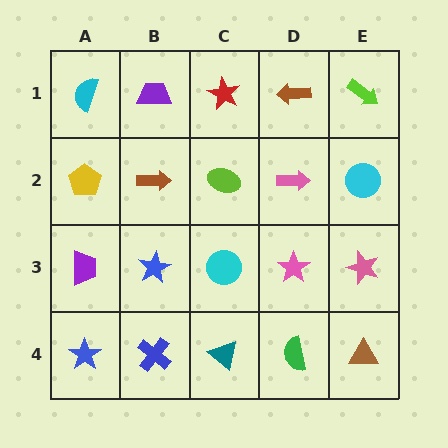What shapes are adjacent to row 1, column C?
A lime ellipse (row 2, column C), a purple trapezoid (row 1, column B), a brown arrow (row 1, column D).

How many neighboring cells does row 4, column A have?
2.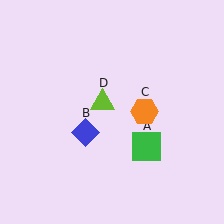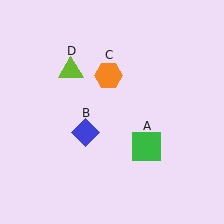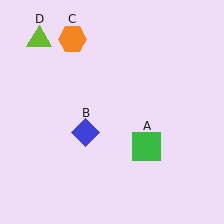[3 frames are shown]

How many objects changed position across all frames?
2 objects changed position: orange hexagon (object C), lime triangle (object D).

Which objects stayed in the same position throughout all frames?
Green square (object A) and blue diamond (object B) remained stationary.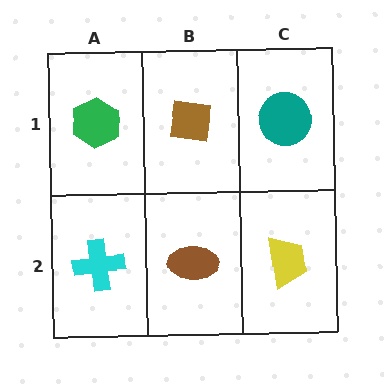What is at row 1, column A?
A green hexagon.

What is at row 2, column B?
A brown ellipse.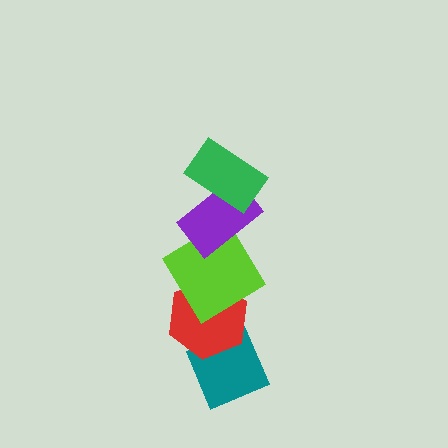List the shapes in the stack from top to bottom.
From top to bottom: the green rectangle, the purple rectangle, the lime diamond, the red hexagon, the teal diamond.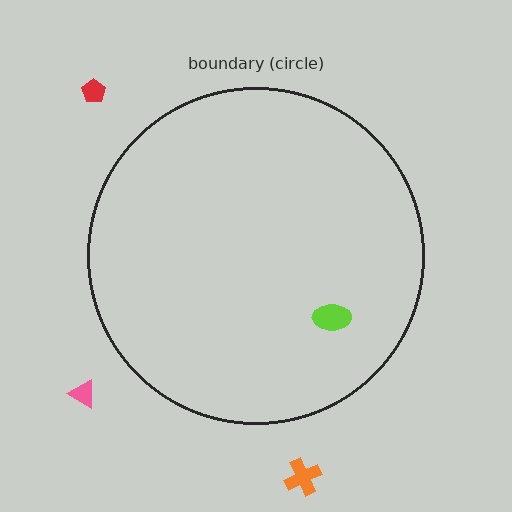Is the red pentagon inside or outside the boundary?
Outside.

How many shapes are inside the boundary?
1 inside, 3 outside.